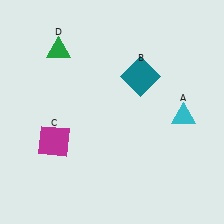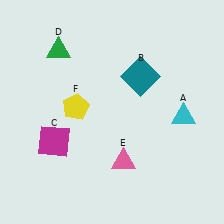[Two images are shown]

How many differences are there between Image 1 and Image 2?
There are 2 differences between the two images.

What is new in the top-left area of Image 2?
A yellow pentagon (F) was added in the top-left area of Image 2.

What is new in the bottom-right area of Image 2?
A pink triangle (E) was added in the bottom-right area of Image 2.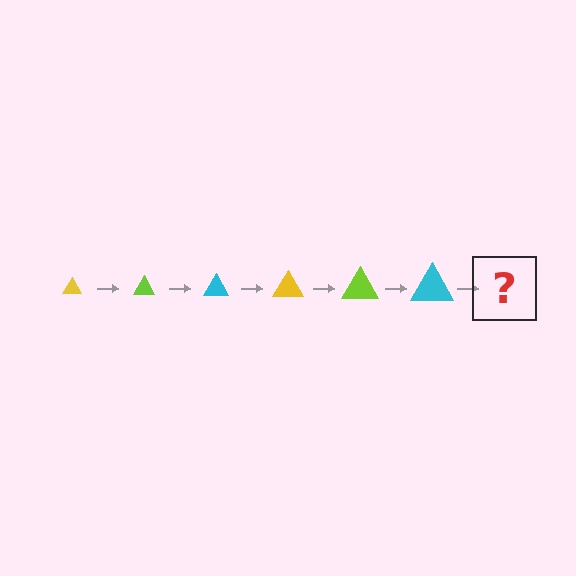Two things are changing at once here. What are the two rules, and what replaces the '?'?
The two rules are that the triangle grows larger each step and the color cycles through yellow, lime, and cyan. The '?' should be a yellow triangle, larger than the previous one.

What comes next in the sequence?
The next element should be a yellow triangle, larger than the previous one.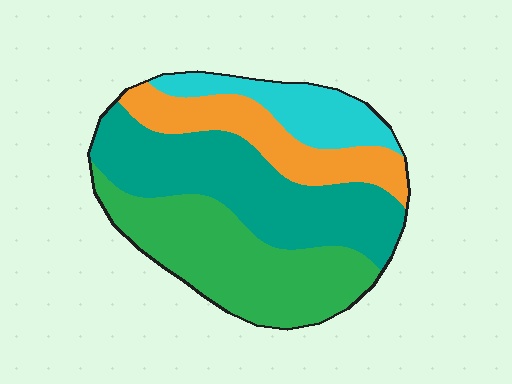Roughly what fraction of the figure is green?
Green covers around 35% of the figure.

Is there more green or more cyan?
Green.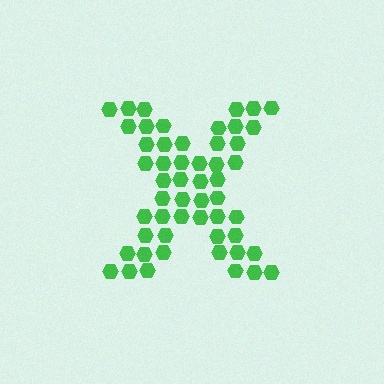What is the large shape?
The large shape is the letter X.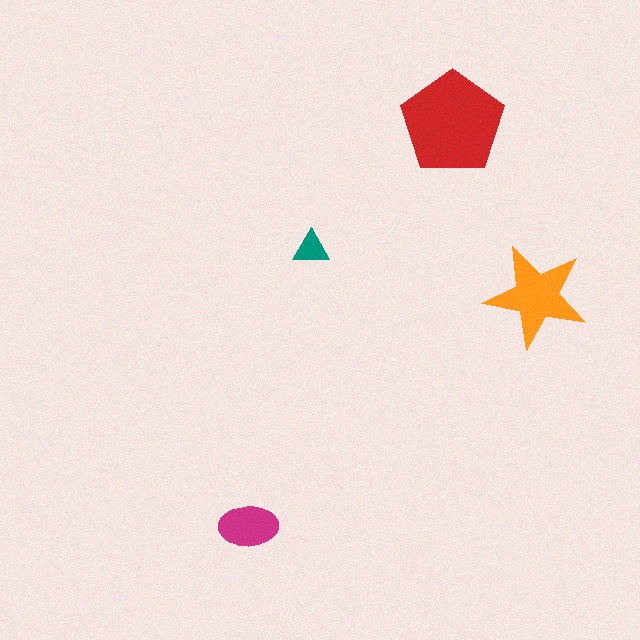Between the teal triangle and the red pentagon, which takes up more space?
The red pentagon.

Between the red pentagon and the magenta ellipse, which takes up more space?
The red pentagon.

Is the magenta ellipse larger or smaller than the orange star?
Smaller.